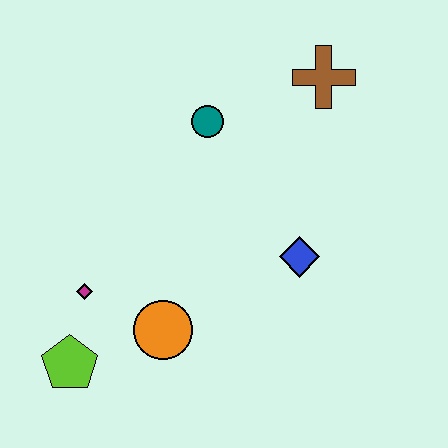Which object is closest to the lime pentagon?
The magenta diamond is closest to the lime pentagon.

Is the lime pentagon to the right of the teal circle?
No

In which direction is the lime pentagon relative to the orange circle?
The lime pentagon is to the left of the orange circle.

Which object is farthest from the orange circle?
The brown cross is farthest from the orange circle.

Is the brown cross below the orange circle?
No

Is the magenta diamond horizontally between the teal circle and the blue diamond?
No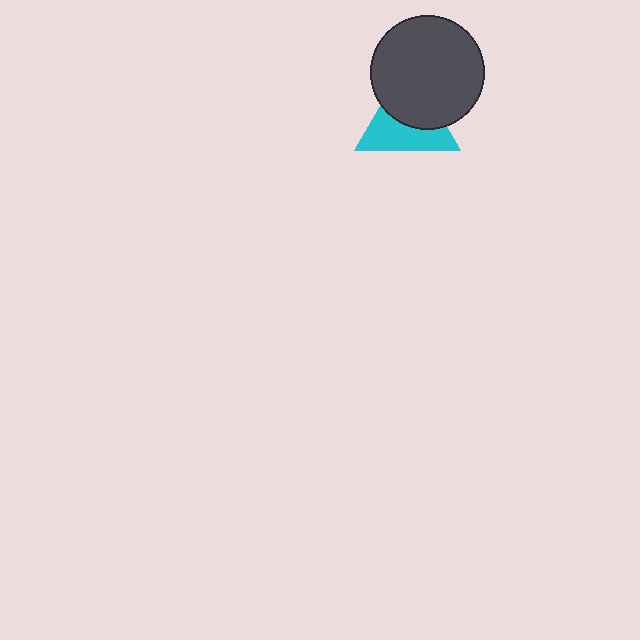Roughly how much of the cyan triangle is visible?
About half of it is visible (roughly 52%).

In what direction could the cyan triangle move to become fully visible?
The cyan triangle could move down. That would shift it out from behind the dark gray circle entirely.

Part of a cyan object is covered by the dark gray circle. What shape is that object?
It is a triangle.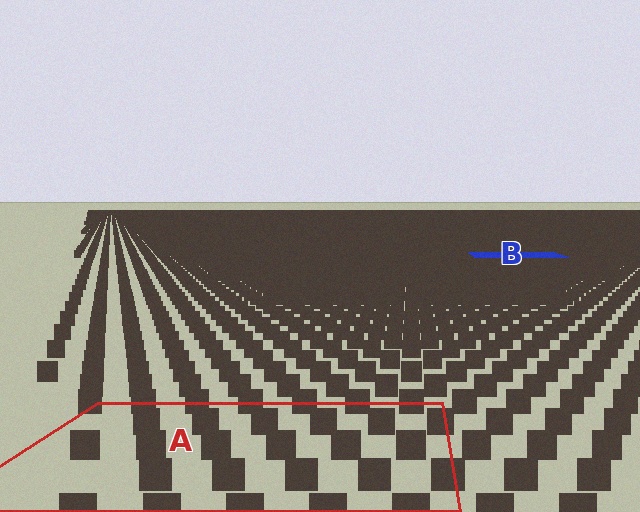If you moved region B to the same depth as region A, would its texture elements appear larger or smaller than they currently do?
They would appear larger. At a closer depth, the same texture elements are projected at a bigger on-screen size.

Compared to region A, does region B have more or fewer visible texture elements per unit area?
Region B has more texture elements per unit area — they are packed more densely because it is farther away.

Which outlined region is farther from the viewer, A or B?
Region B is farther from the viewer — the texture elements inside it appear smaller and more densely packed.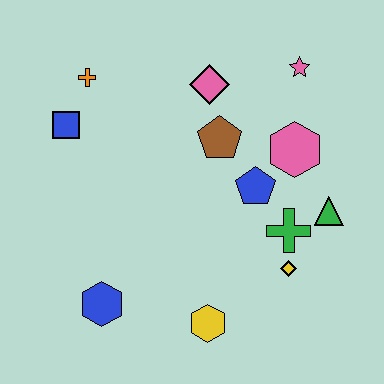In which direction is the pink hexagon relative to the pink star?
The pink hexagon is below the pink star.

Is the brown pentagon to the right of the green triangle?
No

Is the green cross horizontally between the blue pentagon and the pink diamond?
No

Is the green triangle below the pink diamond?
Yes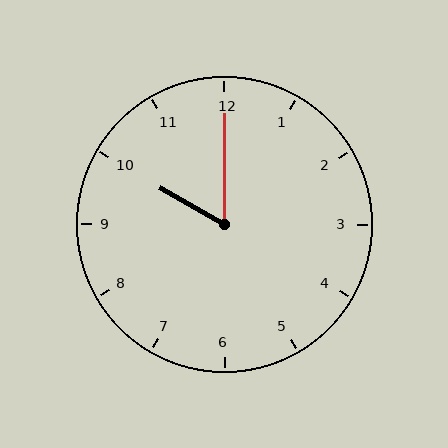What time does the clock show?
10:00.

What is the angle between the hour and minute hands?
Approximately 60 degrees.